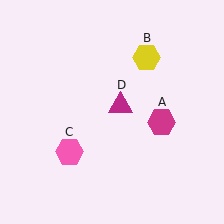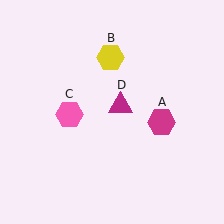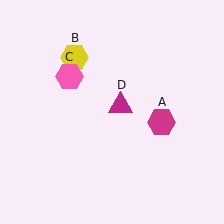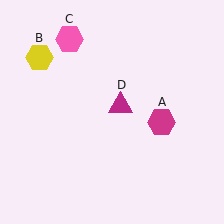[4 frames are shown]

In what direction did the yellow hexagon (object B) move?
The yellow hexagon (object B) moved left.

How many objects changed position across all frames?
2 objects changed position: yellow hexagon (object B), pink hexagon (object C).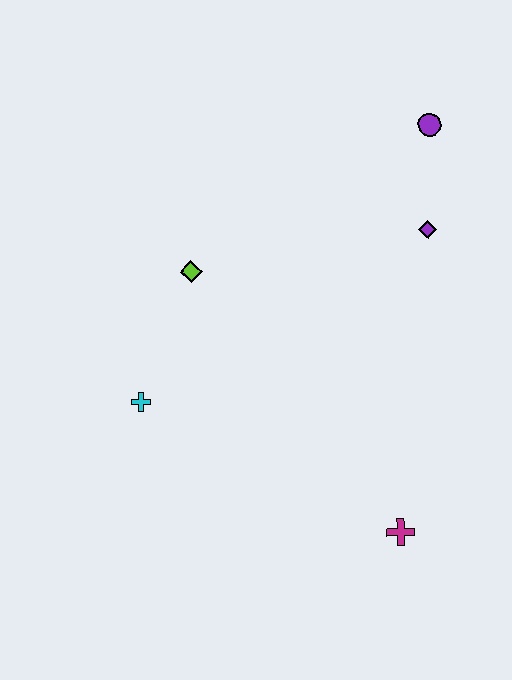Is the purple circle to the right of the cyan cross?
Yes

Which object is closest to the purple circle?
The purple diamond is closest to the purple circle.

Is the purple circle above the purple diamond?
Yes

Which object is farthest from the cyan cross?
The purple circle is farthest from the cyan cross.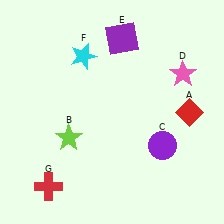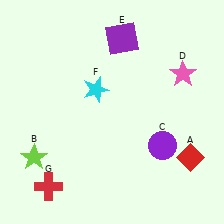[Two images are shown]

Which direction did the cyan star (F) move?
The cyan star (F) moved down.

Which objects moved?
The objects that moved are: the red diamond (A), the lime star (B), the cyan star (F).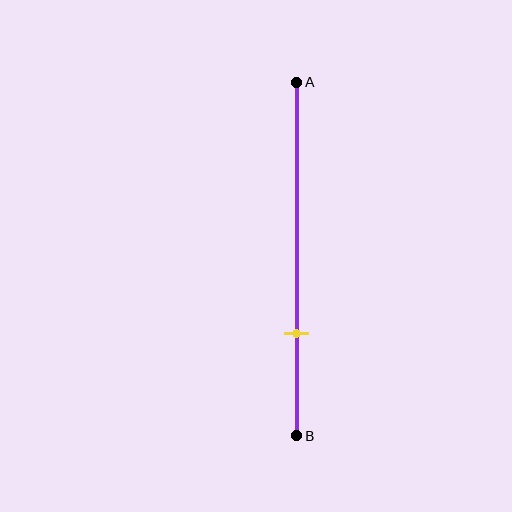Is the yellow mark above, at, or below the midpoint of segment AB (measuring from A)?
The yellow mark is below the midpoint of segment AB.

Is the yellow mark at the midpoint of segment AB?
No, the mark is at about 70% from A, not at the 50% midpoint.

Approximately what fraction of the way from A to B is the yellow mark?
The yellow mark is approximately 70% of the way from A to B.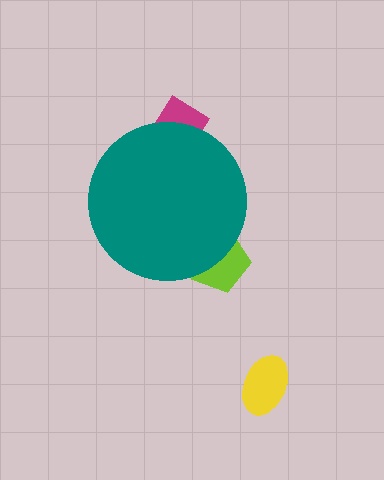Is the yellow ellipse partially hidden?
No, the yellow ellipse is fully visible.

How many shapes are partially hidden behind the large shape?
2 shapes are partially hidden.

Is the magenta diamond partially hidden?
Yes, the magenta diamond is partially hidden behind the teal circle.